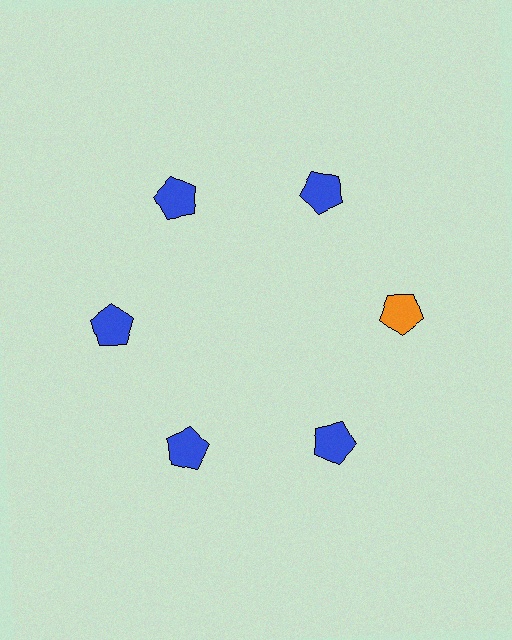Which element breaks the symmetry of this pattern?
The orange pentagon at roughly the 3 o'clock position breaks the symmetry. All other shapes are blue pentagons.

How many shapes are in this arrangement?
There are 6 shapes arranged in a ring pattern.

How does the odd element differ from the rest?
It has a different color: orange instead of blue.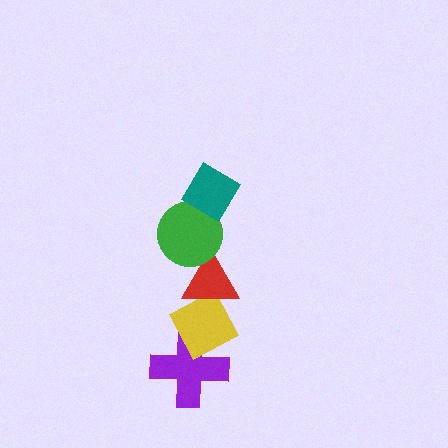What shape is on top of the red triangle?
The green circle is on top of the red triangle.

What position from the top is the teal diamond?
The teal diamond is 1st from the top.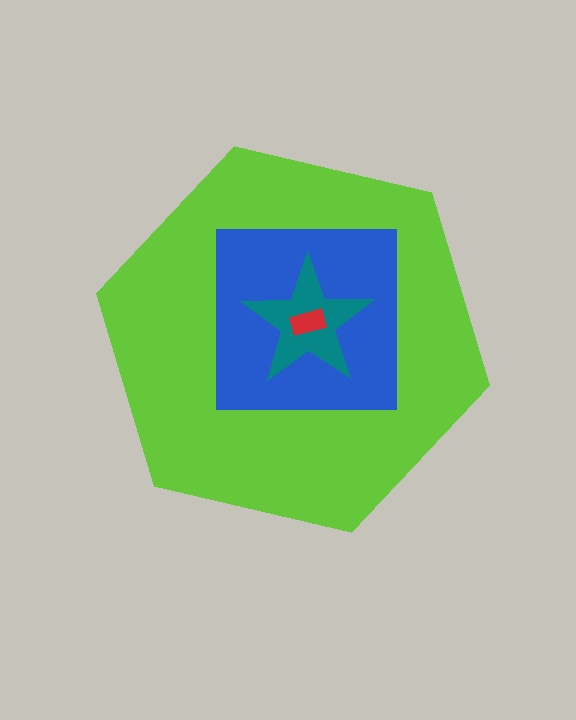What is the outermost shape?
The lime hexagon.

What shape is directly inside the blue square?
The teal star.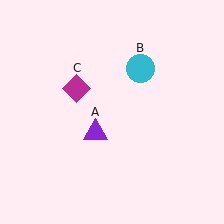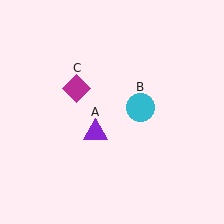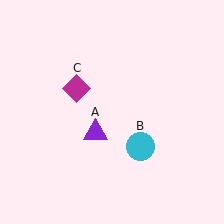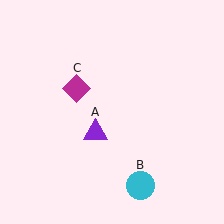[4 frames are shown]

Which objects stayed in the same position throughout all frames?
Purple triangle (object A) and magenta diamond (object C) remained stationary.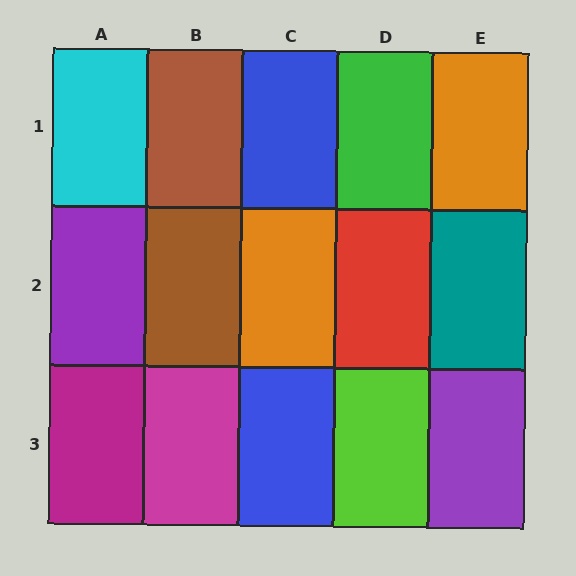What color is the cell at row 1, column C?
Blue.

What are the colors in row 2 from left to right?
Purple, brown, orange, red, teal.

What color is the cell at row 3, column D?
Lime.